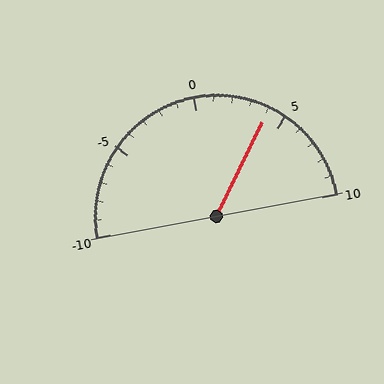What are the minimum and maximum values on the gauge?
The gauge ranges from -10 to 10.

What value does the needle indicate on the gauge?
The needle indicates approximately 4.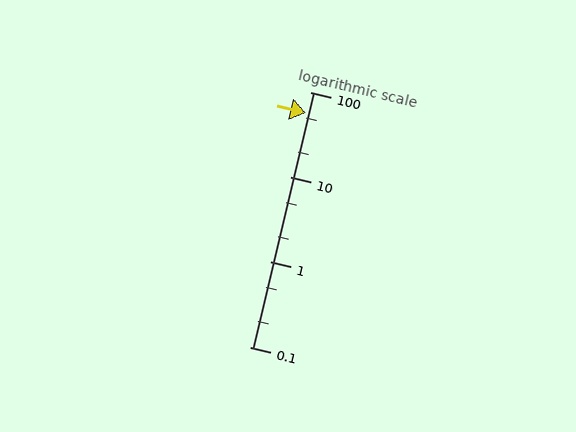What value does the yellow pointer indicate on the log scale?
The pointer indicates approximately 57.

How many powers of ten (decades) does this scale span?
The scale spans 3 decades, from 0.1 to 100.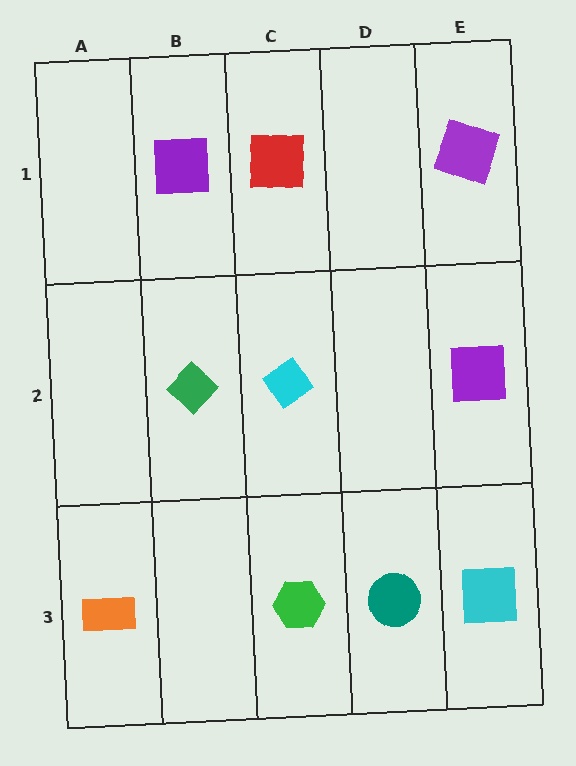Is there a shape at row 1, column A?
No, that cell is empty.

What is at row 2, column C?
A cyan diamond.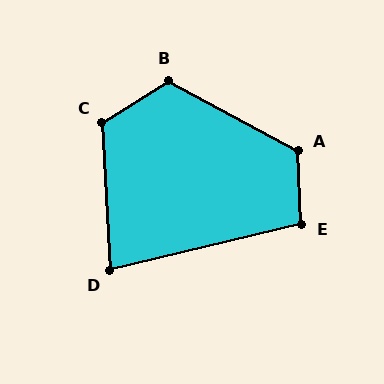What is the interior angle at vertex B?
Approximately 120 degrees (obtuse).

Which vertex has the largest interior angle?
A, at approximately 121 degrees.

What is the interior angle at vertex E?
Approximately 101 degrees (obtuse).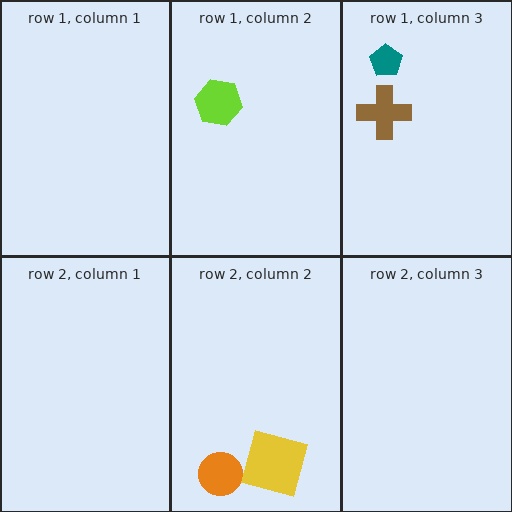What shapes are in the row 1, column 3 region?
The teal pentagon, the brown cross.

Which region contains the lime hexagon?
The row 1, column 2 region.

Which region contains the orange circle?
The row 2, column 2 region.